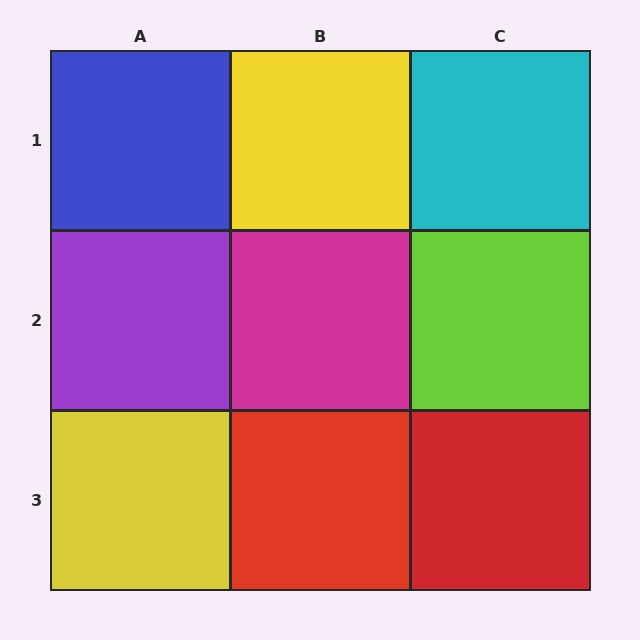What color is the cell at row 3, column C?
Red.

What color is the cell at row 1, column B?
Yellow.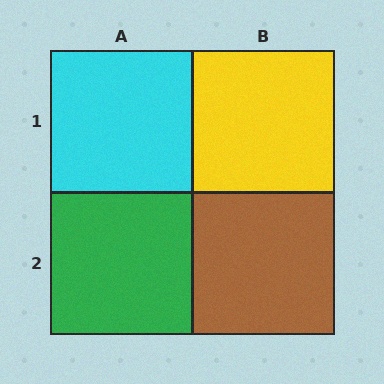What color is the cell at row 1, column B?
Yellow.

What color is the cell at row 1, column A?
Cyan.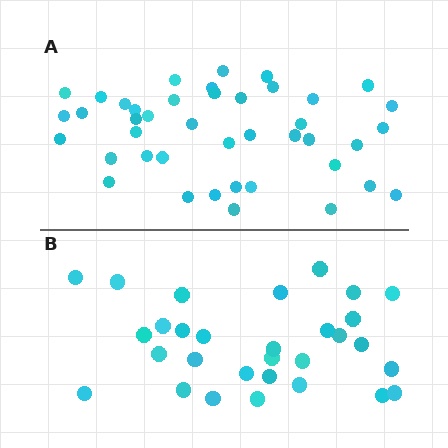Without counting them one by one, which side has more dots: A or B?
Region A (the top region) has more dots.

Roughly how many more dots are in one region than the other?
Region A has roughly 12 or so more dots than region B.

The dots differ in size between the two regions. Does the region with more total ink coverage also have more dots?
No. Region B has more total ink coverage because its dots are larger, but region A actually contains more individual dots. Total area can be misleading — the number of items is what matters here.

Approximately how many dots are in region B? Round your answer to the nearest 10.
About 30 dots.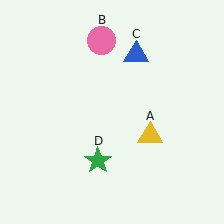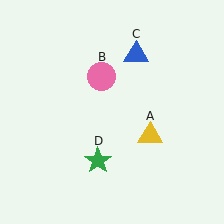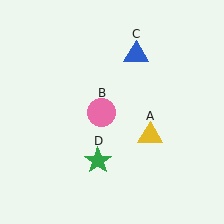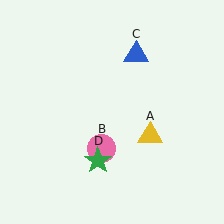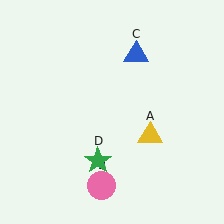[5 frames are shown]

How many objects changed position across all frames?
1 object changed position: pink circle (object B).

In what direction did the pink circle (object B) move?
The pink circle (object B) moved down.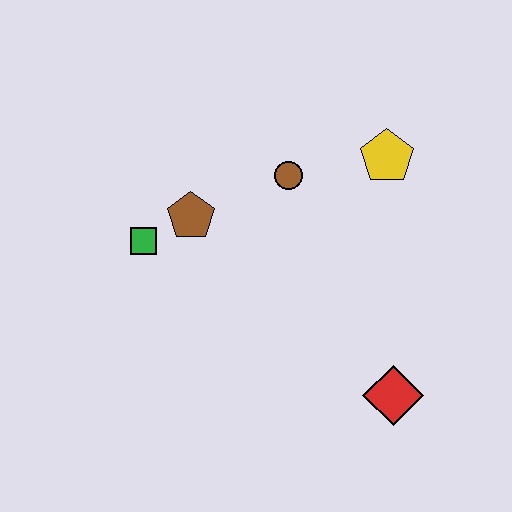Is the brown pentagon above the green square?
Yes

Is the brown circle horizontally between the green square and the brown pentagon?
No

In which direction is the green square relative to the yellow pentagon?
The green square is to the left of the yellow pentagon.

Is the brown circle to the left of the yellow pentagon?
Yes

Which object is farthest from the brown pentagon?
The red diamond is farthest from the brown pentagon.